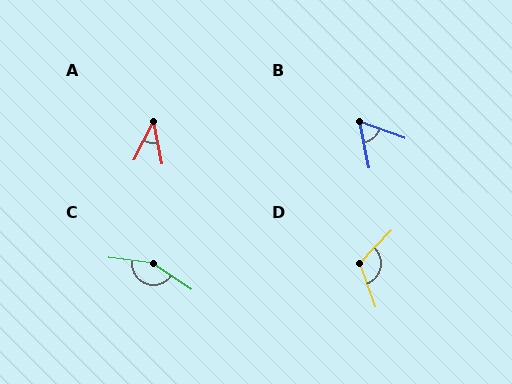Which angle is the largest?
C, at approximately 153 degrees.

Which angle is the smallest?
A, at approximately 39 degrees.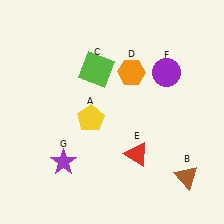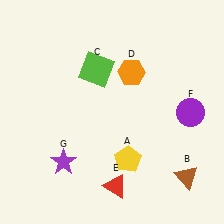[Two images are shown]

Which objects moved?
The objects that moved are: the yellow pentagon (A), the red triangle (E), the purple circle (F).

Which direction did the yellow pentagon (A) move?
The yellow pentagon (A) moved down.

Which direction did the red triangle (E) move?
The red triangle (E) moved down.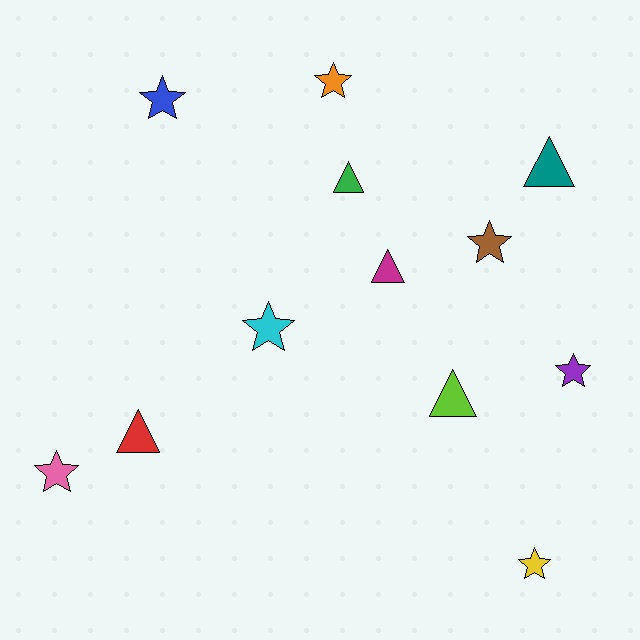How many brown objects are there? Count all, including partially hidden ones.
There is 1 brown object.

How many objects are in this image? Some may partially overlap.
There are 12 objects.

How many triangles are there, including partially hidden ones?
There are 5 triangles.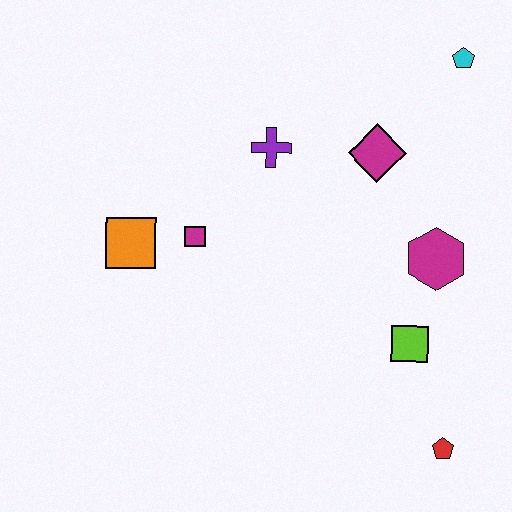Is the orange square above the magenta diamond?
No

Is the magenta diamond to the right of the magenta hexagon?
No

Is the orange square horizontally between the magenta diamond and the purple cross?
No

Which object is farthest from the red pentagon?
The cyan pentagon is farthest from the red pentagon.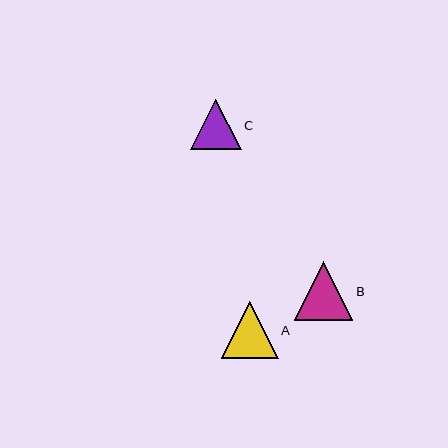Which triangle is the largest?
Triangle B is the largest with a size of approximately 59 pixels.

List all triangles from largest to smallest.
From largest to smallest: B, A, C.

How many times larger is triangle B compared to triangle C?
Triangle B is approximately 1.2 times the size of triangle C.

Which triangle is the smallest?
Triangle C is the smallest with a size of approximately 50 pixels.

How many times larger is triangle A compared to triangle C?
Triangle A is approximately 1.1 times the size of triangle C.